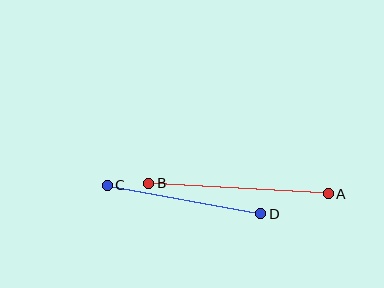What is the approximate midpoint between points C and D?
The midpoint is at approximately (184, 199) pixels.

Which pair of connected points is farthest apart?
Points A and B are farthest apart.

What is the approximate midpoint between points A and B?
The midpoint is at approximately (238, 188) pixels.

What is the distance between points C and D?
The distance is approximately 156 pixels.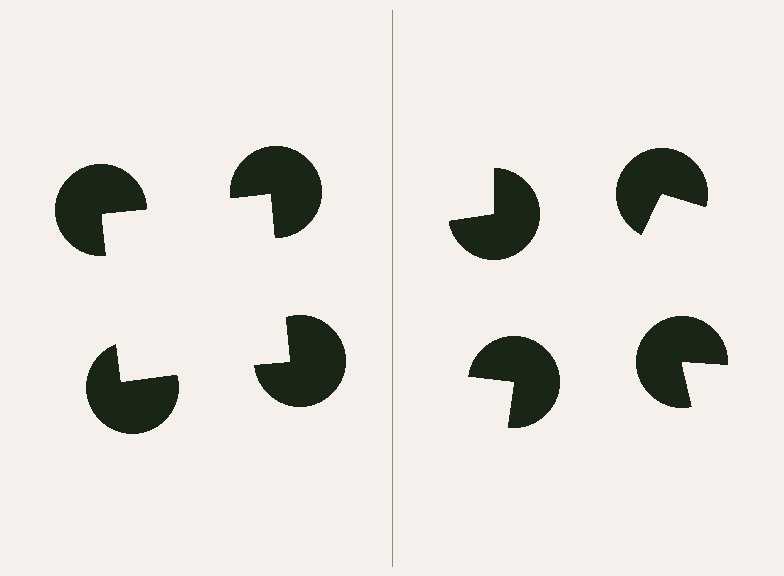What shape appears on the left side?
An illusory square.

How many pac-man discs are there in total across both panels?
8 — 4 on each side.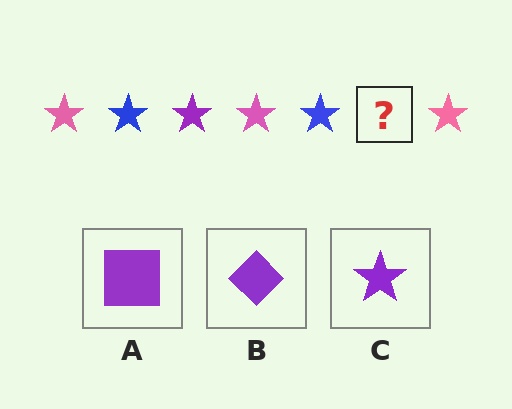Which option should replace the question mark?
Option C.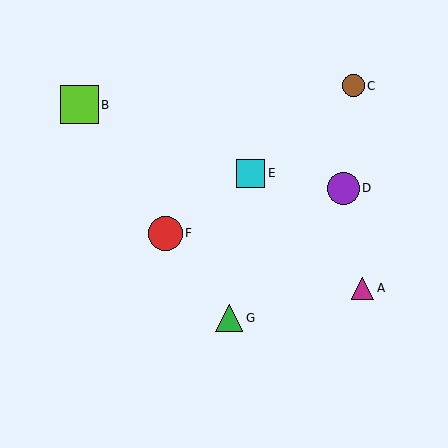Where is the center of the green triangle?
The center of the green triangle is at (229, 318).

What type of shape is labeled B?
Shape B is a lime square.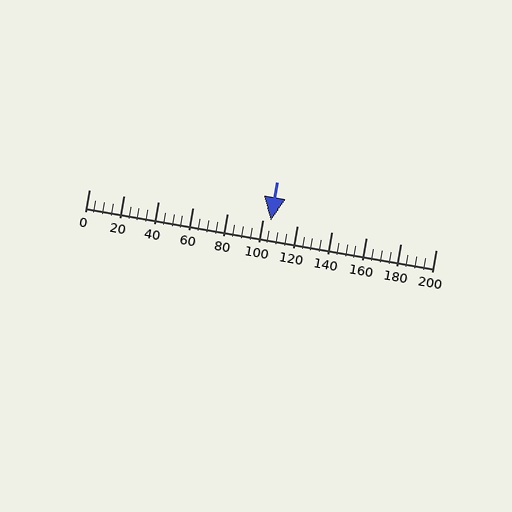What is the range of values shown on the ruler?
The ruler shows values from 0 to 200.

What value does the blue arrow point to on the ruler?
The blue arrow points to approximately 105.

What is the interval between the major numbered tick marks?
The major tick marks are spaced 20 units apart.